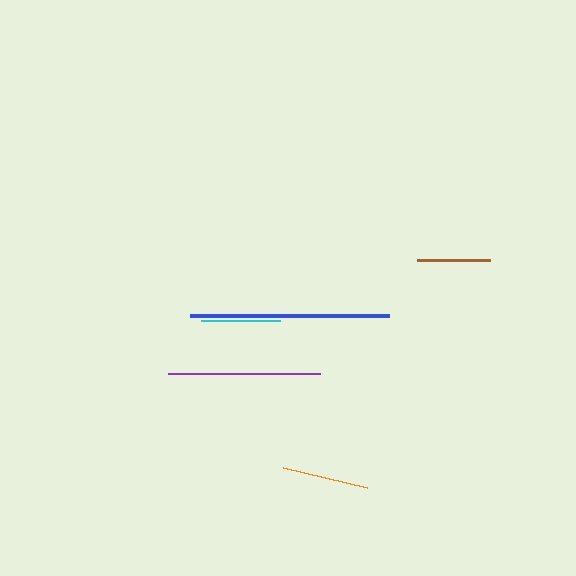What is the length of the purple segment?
The purple segment is approximately 152 pixels long.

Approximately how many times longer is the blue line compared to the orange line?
The blue line is approximately 2.3 times the length of the orange line.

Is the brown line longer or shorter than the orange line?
The orange line is longer than the brown line.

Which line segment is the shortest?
The brown line is the shortest at approximately 73 pixels.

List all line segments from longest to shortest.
From longest to shortest: blue, purple, orange, cyan, brown.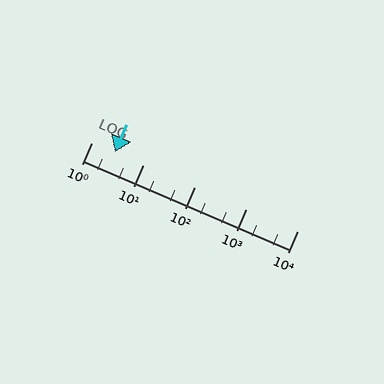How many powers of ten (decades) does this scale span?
The scale spans 4 decades, from 1 to 10000.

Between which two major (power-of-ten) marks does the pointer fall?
The pointer is between 1 and 10.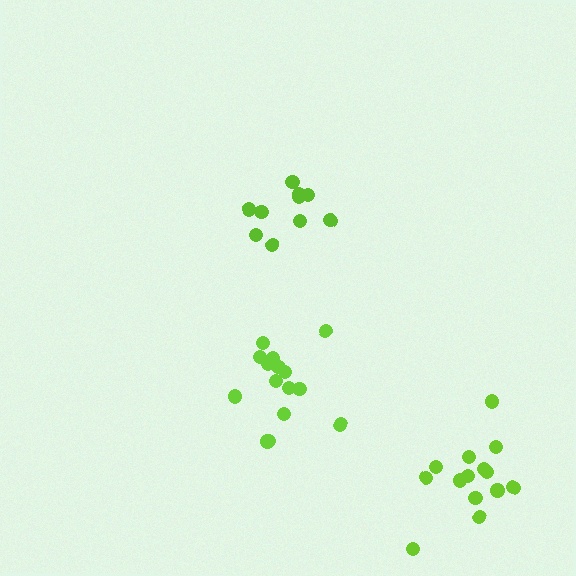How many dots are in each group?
Group 1: 15 dots, Group 2: 10 dots, Group 3: 14 dots (39 total).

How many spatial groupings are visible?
There are 3 spatial groupings.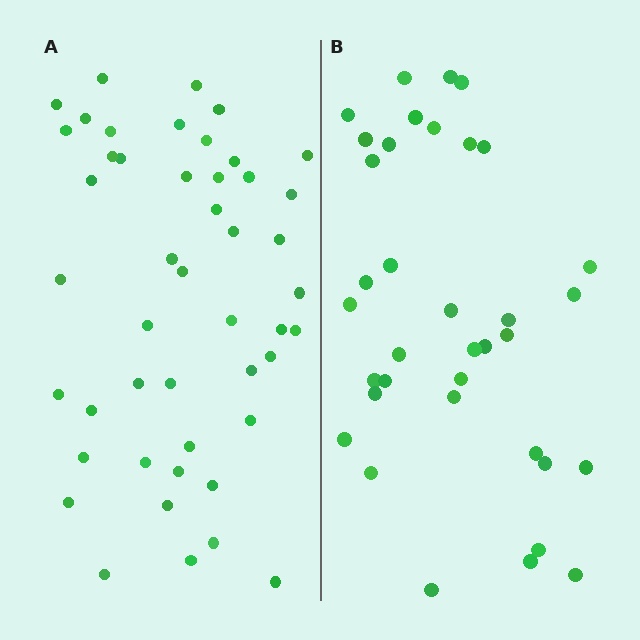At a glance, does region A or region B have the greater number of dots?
Region A (the left region) has more dots.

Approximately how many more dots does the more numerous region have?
Region A has roughly 12 or so more dots than region B.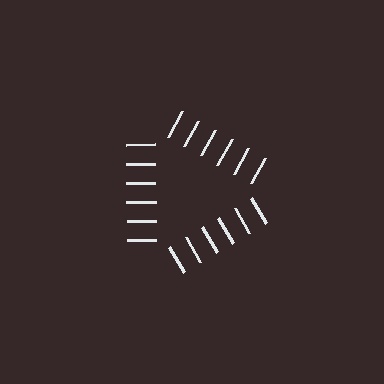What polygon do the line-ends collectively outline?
An illusory triangle — the line segments terminate on its edges but no continuous stroke is drawn.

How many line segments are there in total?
18 — 6 along each of the 3 edges.